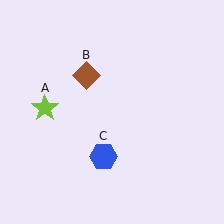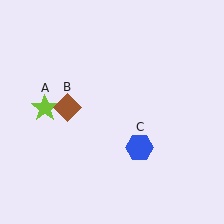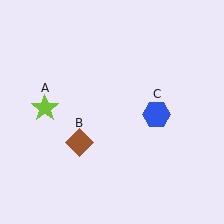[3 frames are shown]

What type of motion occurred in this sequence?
The brown diamond (object B), blue hexagon (object C) rotated counterclockwise around the center of the scene.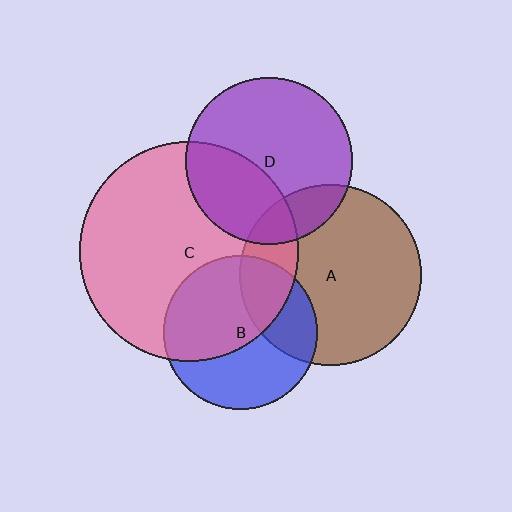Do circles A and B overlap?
Yes.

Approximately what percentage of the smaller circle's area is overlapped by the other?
Approximately 30%.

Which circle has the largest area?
Circle C (pink).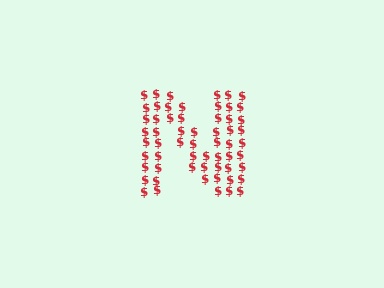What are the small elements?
The small elements are dollar signs.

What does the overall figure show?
The overall figure shows the letter N.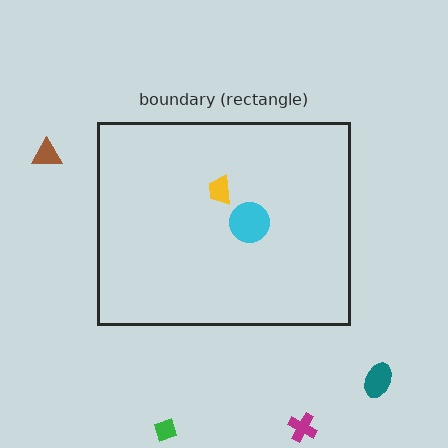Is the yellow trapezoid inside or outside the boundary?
Inside.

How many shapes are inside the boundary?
2 inside, 4 outside.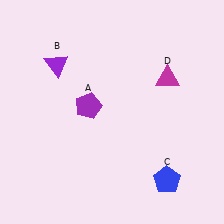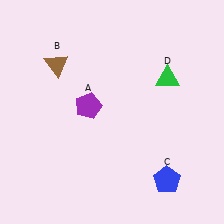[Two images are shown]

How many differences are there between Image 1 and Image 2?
There are 2 differences between the two images.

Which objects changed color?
B changed from purple to brown. D changed from magenta to green.